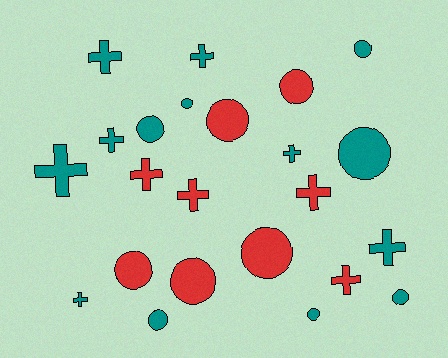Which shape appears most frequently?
Circle, with 12 objects.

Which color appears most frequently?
Teal, with 14 objects.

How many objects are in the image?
There are 23 objects.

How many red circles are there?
There are 5 red circles.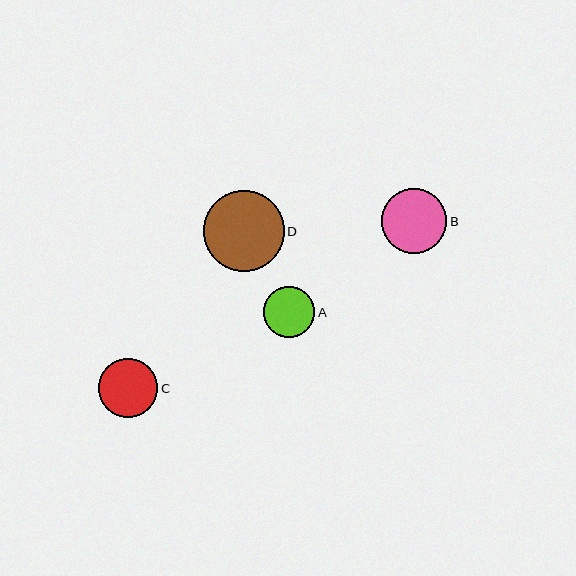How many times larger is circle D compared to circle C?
Circle D is approximately 1.4 times the size of circle C.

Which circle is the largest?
Circle D is the largest with a size of approximately 81 pixels.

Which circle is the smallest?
Circle A is the smallest with a size of approximately 51 pixels.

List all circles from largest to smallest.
From largest to smallest: D, B, C, A.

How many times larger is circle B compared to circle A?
Circle B is approximately 1.3 times the size of circle A.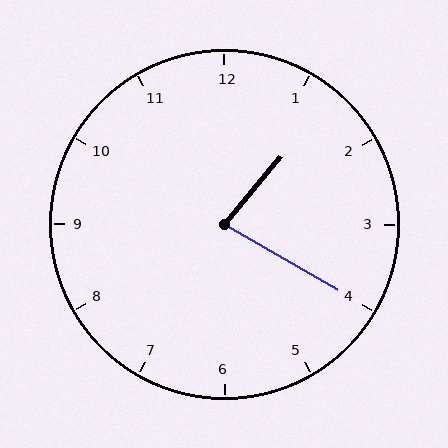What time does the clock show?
1:20.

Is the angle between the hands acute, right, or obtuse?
It is acute.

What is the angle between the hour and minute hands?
Approximately 80 degrees.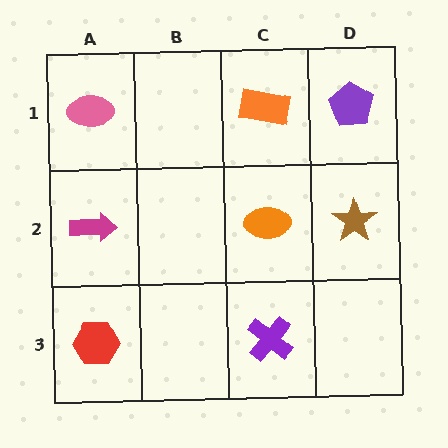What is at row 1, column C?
An orange rectangle.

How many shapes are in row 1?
3 shapes.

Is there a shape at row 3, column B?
No, that cell is empty.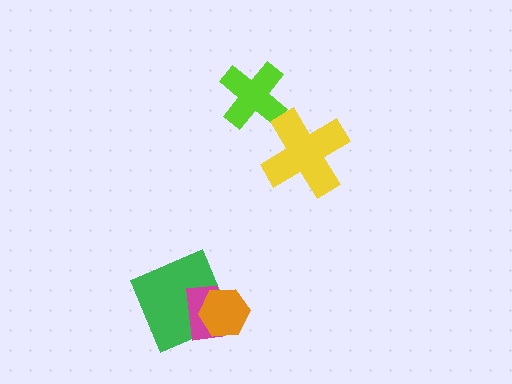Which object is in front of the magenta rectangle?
The orange hexagon is in front of the magenta rectangle.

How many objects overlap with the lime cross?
0 objects overlap with the lime cross.